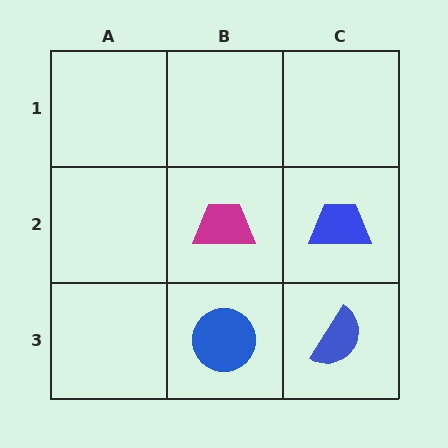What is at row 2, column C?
A blue trapezoid.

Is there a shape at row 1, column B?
No, that cell is empty.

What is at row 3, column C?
A blue semicircle.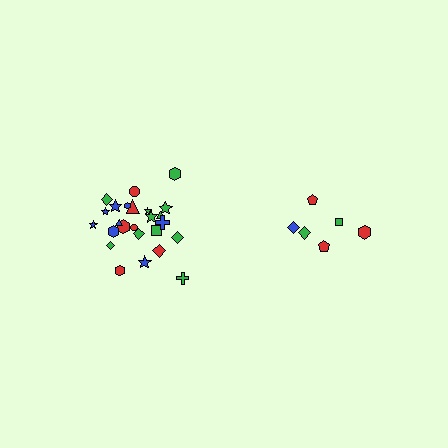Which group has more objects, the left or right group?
The left group.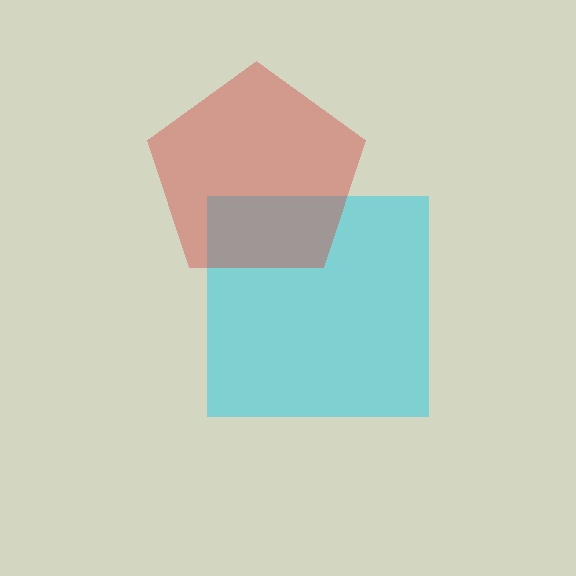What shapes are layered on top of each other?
The layered shapes are: a cyan square, a red pentagon.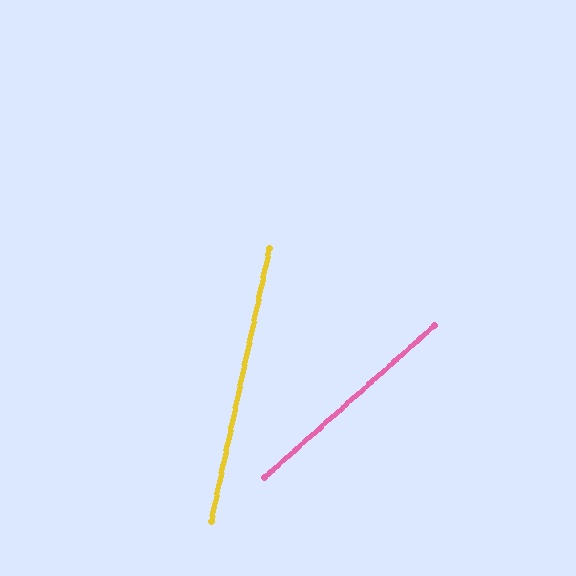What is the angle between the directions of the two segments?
Approximately 36 degrees.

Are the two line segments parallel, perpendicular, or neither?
Neither parallel nor perpendicular — they differ by about 36°.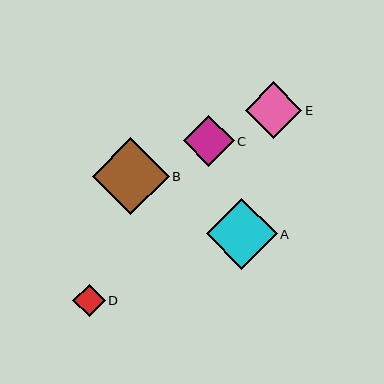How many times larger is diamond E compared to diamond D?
Diamond E is approximately 1.7 times the size of diamond D.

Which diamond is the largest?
Diamond B is the largest with a size of approximately 77 pixels.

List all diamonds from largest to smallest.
From largest to smallest: B, A, E, C, D.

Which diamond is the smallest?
Diamond D is the smallest with a size of approximately 32 pixels.